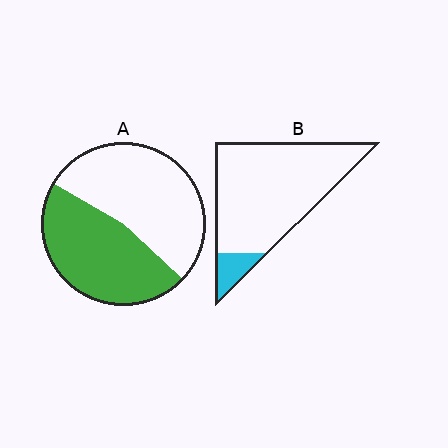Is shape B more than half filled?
No.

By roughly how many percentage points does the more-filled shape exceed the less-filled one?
By roughly 35 percentage points (A over B).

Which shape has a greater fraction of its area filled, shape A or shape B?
Shape A.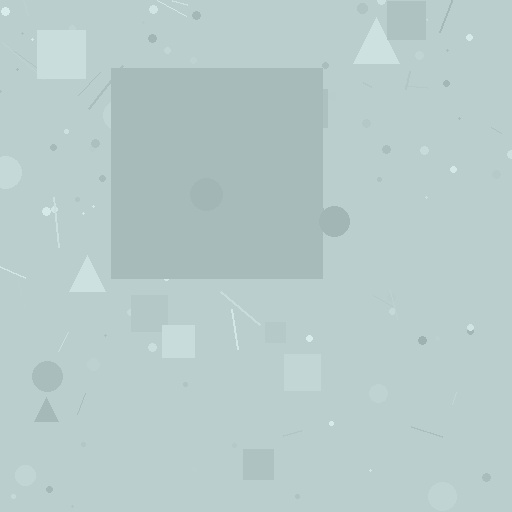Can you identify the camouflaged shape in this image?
The camouflaged shape is a square.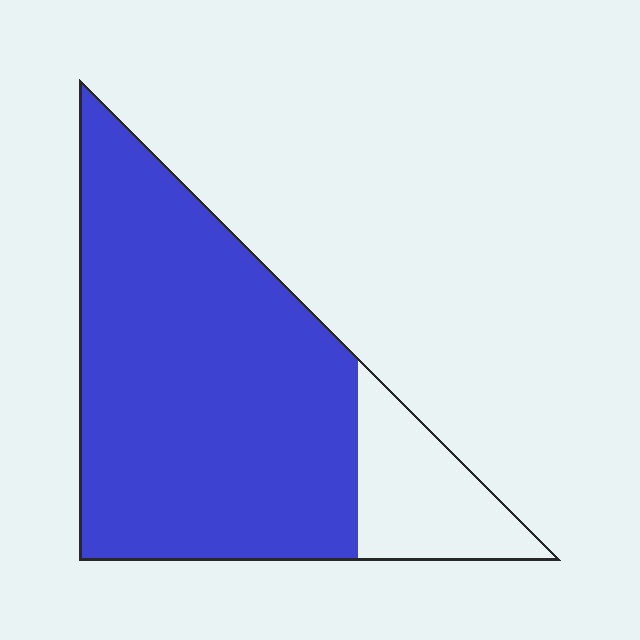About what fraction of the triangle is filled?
About five sixths (5/6).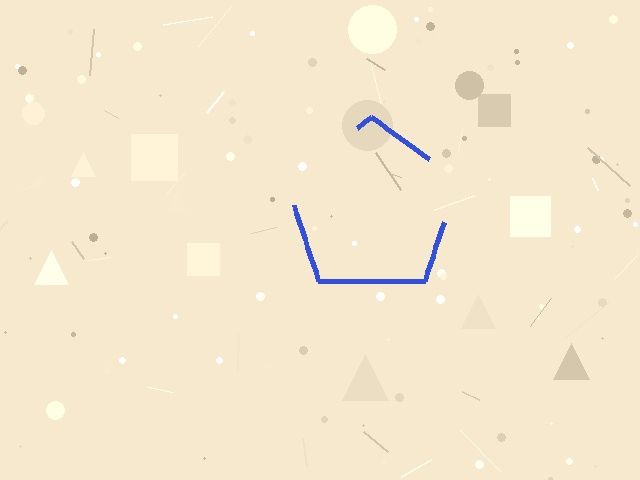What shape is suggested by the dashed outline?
The dashed outline suggests a pentagon.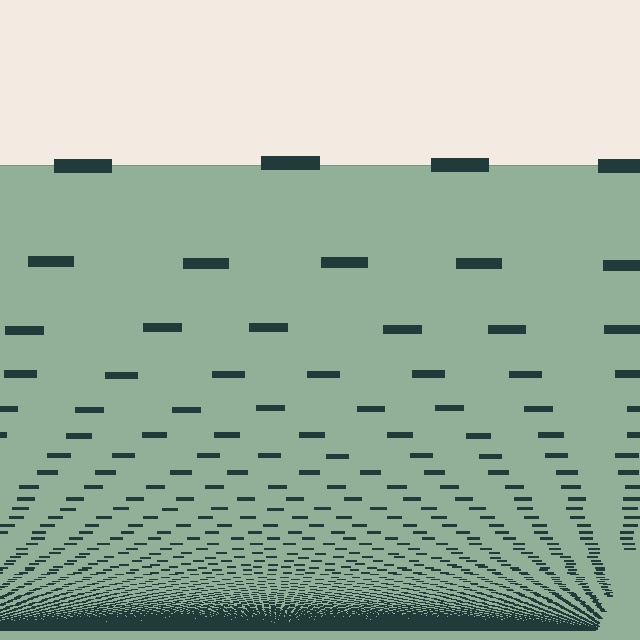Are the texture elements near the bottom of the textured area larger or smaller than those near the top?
Smaller. The gradient is inverted — elements near the bottom are smaller and denser.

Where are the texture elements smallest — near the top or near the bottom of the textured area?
Near the bottom.